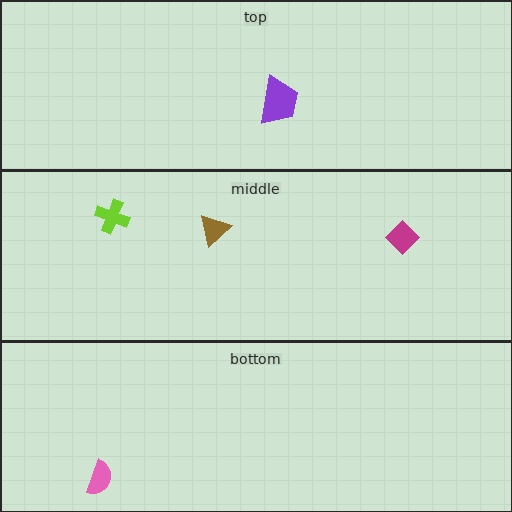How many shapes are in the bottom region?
1.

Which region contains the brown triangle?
The middle region.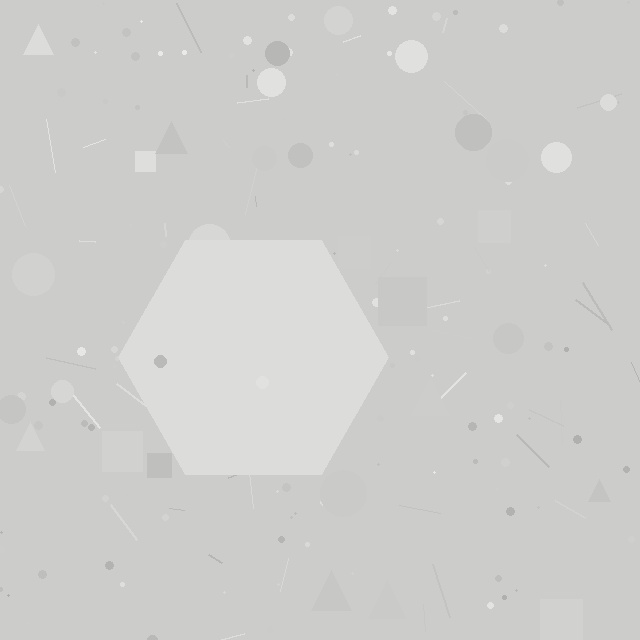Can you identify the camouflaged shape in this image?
The camouflaged shape is a hexagon.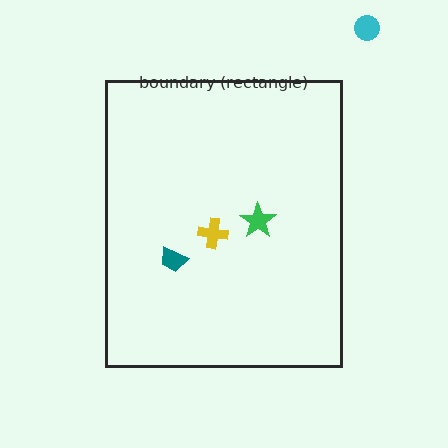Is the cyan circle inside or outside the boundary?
Outside.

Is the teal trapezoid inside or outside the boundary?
Inside.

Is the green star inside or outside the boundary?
Inside.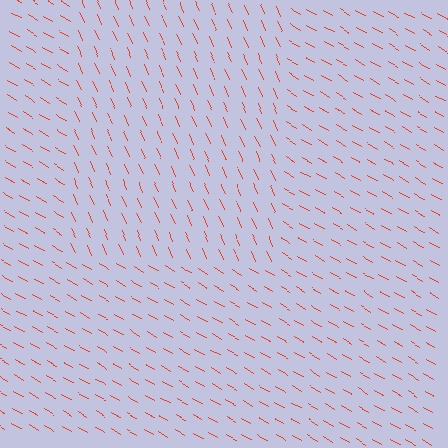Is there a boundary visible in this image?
Yes, there is a texture boundary formed by a change in line orientation.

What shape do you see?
I see a rectangle.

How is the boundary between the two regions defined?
The boundary is defined purely by a change in line orientation (approximately 36 degrees difference). All lines are the same color and thickness.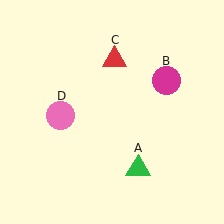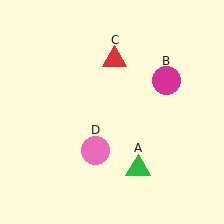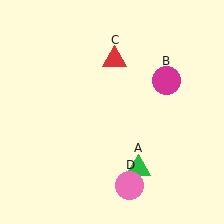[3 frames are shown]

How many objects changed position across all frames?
1 object changed position: pink circle (object D).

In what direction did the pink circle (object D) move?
The pink circle (object D) moved down and to the right.